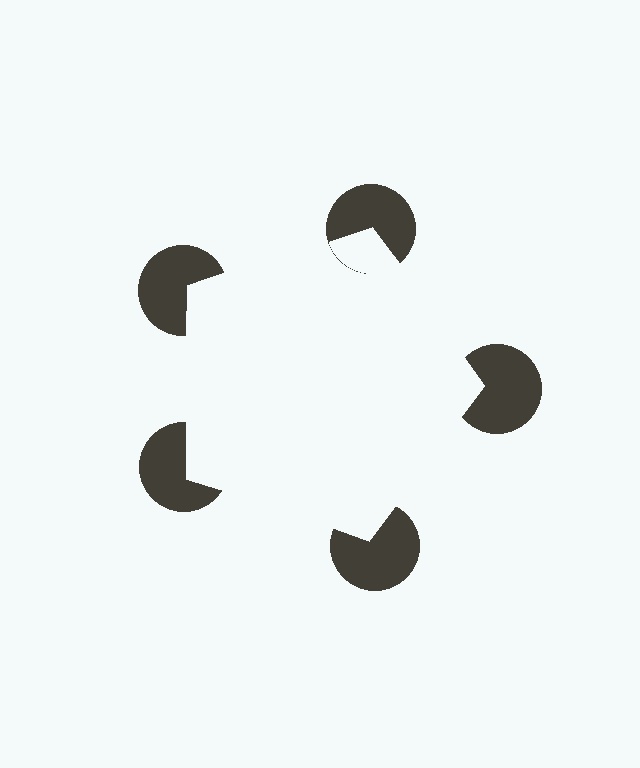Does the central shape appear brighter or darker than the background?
It typically appears slightly brighter than the background, even though no actual brightness change is drawn.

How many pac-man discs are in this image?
There are 5 — one at each vertex of the illusory pentagon.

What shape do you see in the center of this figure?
An illusory pentagon — its edges are inferred from the aligned wedge cuts in the pac-man discs, not physically drawn.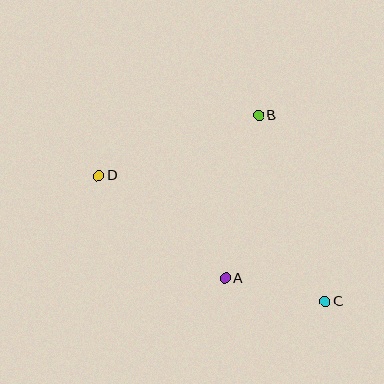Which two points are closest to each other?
Points A and C are closest to each other.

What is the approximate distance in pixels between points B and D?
The distance between B and D is approximately 171 pixels.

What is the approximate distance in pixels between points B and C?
The distance between B and C is approximately 197 pixels.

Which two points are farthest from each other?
Points C and D are farthest from each other.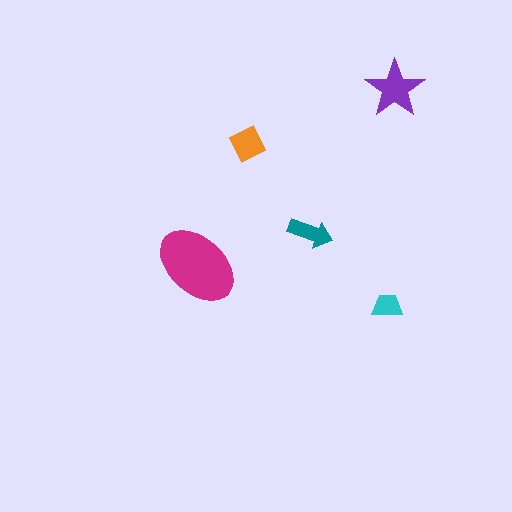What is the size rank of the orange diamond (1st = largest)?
3rd.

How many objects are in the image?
There are 5 objects in the image.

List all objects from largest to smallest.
The magenta ellipse, the purple star, the orange diamond, the teal arrow, the cyan trapezoid.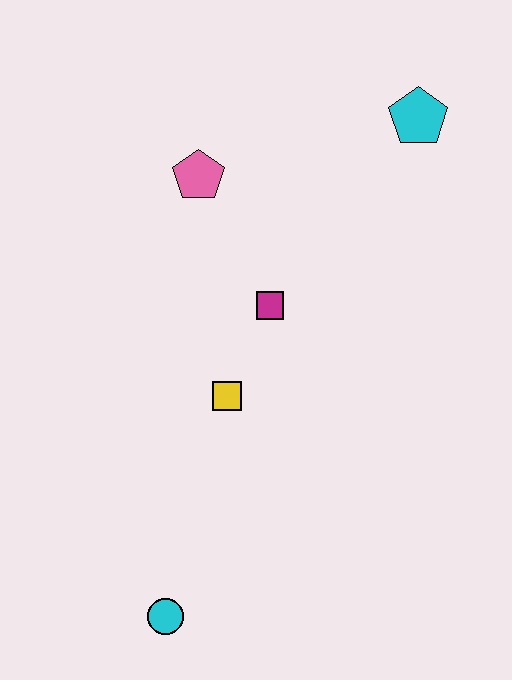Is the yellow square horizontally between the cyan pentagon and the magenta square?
No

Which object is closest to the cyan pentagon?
The pink pentagon is closest to the cyan pentagon.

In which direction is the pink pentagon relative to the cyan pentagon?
The pink pentagon is to the left of the cyan pentagon.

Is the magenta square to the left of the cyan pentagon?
Yes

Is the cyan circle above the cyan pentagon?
No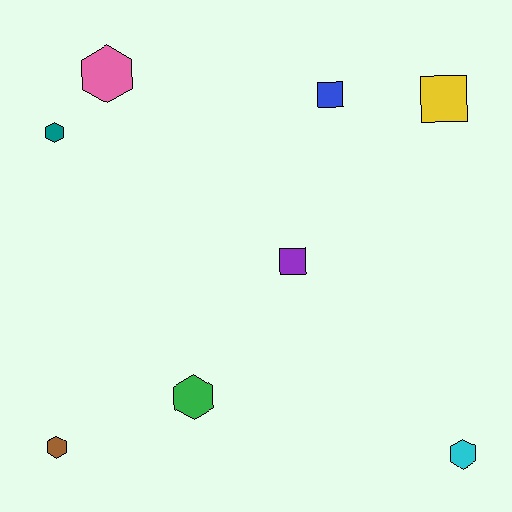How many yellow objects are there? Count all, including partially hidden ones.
There is 1 yellow object.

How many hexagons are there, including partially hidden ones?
There are 5 hexagons.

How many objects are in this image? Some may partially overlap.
There are 8 objects.